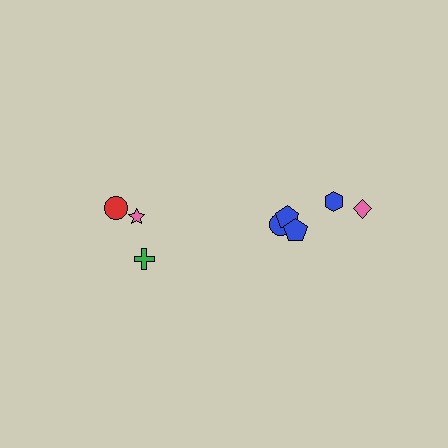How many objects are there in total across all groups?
There are 8 objects.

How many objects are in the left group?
There are 3 objects.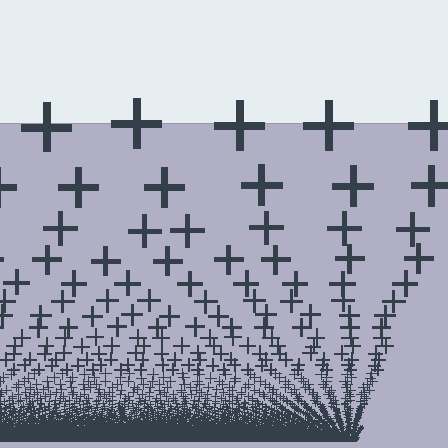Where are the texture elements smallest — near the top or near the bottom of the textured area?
Near the bottom.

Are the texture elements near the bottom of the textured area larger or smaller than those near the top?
Smaller. The gradient is inverted — elements near the bottom are smaller and denser.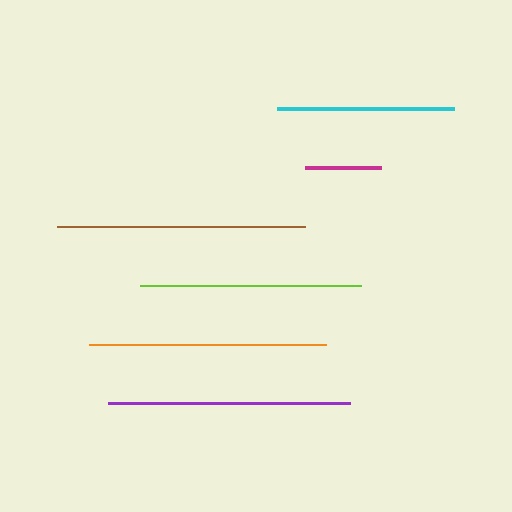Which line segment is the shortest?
The magenta line is the shortest at approximately 75 pixels.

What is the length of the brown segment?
The brown segment is approximately 248 pixels long.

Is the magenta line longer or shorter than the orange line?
The orange line is longer than the magenta line.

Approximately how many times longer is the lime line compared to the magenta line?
The lime line is approximately 2.9 times the length of the magenta line.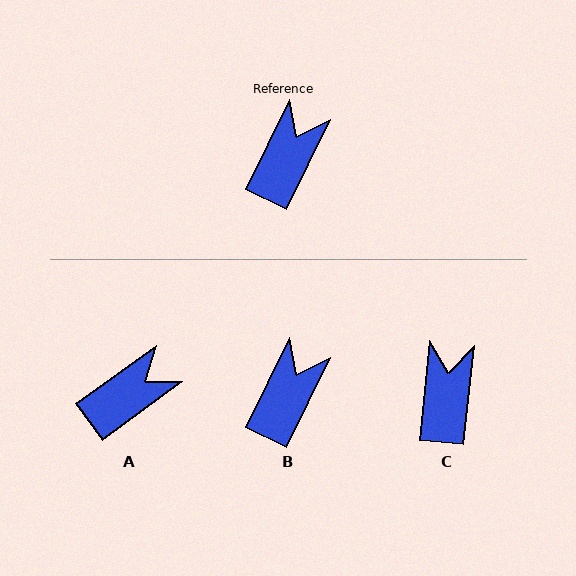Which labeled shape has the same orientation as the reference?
B.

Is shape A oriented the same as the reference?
No, it is off by about 28 degrees.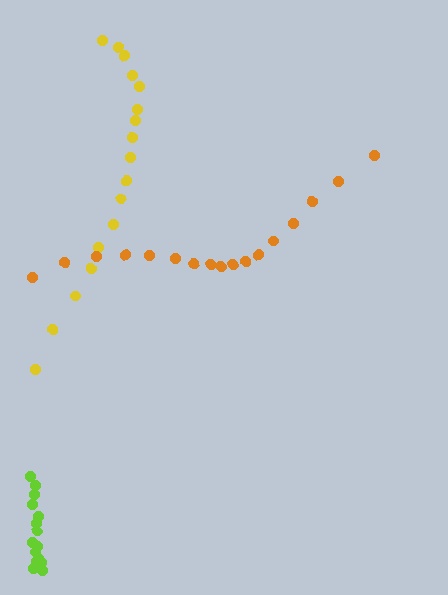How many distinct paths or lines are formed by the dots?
There are 3 distinct paths.